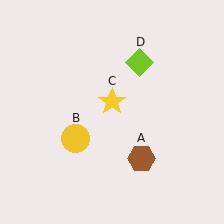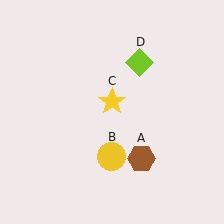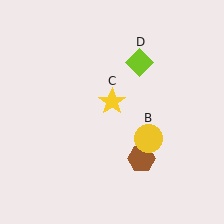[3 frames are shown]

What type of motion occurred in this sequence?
The yellow circle (object B) rotated counterclockwise around the center of the scene.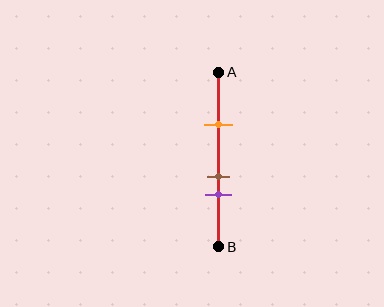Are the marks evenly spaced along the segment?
No, the marks are not evenly spaced.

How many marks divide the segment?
There are 3 marks dividing the segment.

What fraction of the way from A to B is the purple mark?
The purple mark is approximately 70% (0.7) of the way from A to B.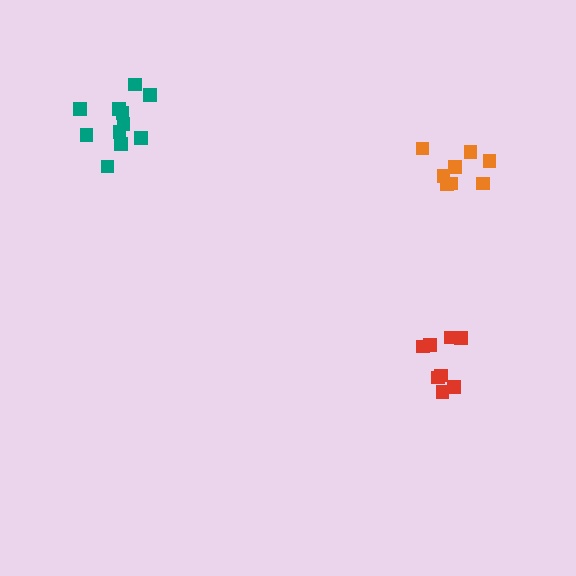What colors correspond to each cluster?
The clusters are colored: red, teal, orange.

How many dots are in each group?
Group 1: 8 dots, Group 2: 11 dots, Group 3: 8 dots (27 total).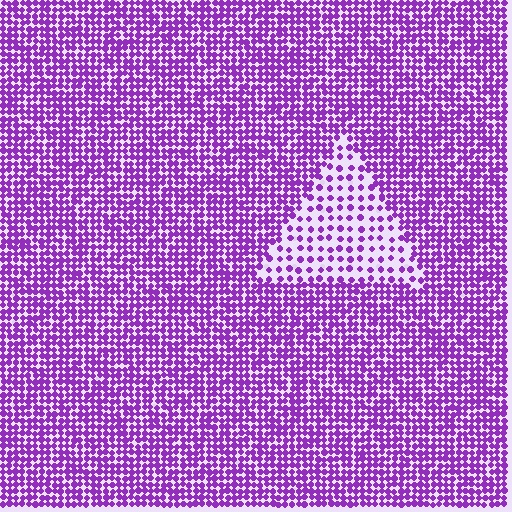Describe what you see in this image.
The image contains small purple elements arranged at two different densities. A triangle-shaped region is visible where the elements are less densely packed than the surrounding area.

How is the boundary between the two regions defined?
The boundary is defined by a change in element density (approximately 2.5x ratio). All elements are the same color, size, and shape.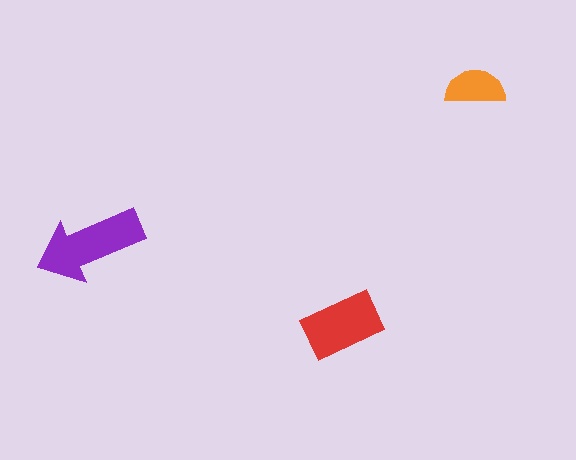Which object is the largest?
The purple arrow.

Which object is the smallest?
The orange semicircle.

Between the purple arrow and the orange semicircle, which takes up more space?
The purple arrow.